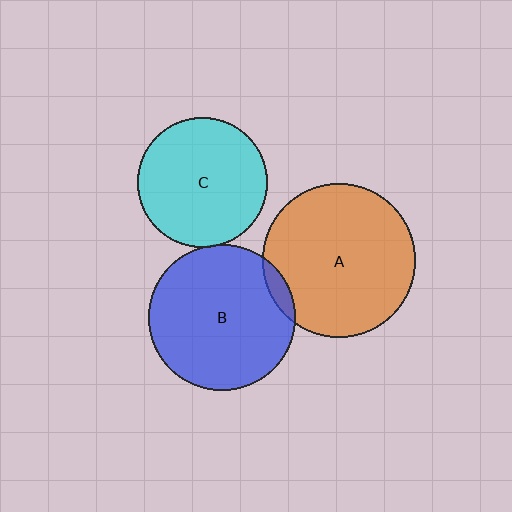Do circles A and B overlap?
Yes.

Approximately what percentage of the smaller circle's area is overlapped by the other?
Approximately 5%.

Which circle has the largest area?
Circle A (orange).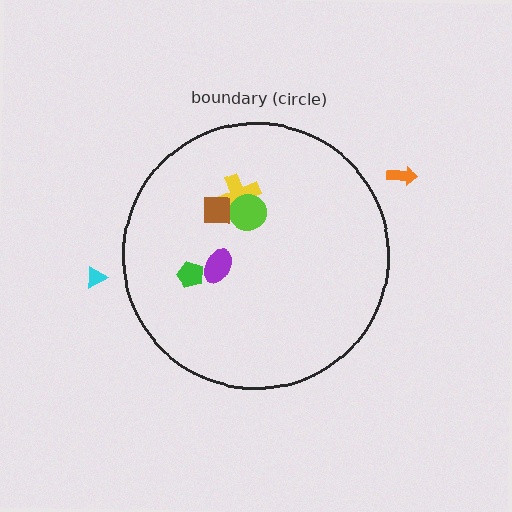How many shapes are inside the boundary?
5 inside, 2 outside.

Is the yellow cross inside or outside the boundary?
Inside.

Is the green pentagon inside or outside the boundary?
Inside.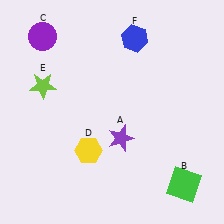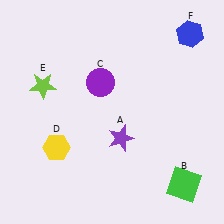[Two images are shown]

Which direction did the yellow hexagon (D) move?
The yellow hexagon (D) moved left.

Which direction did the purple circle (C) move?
The purple circle (C) moved right.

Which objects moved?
The objects that moved are: the purple circle (C), the yellow hexagon (D), the blue hexagon (F).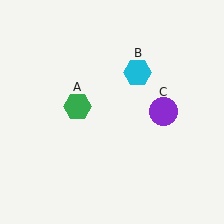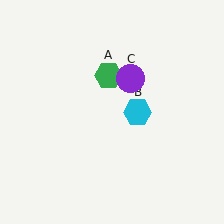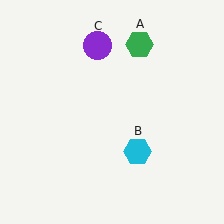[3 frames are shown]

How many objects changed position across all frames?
3 objects changed position: green hexagon (object A), cyan hexagon (object B), purple circle (object C).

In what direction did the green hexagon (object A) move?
The green hexagon (object A) moved up and to the right.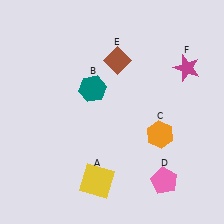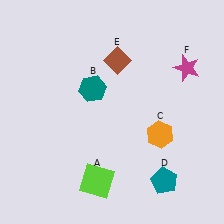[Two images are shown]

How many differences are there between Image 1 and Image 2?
There are 2 differences between the two images.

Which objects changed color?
A changed from yellow to lime. D changed from pink to teal.